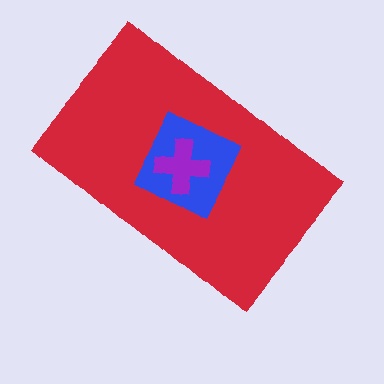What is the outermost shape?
The red rectangle.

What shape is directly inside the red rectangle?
The blue square.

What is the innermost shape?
The purple cross.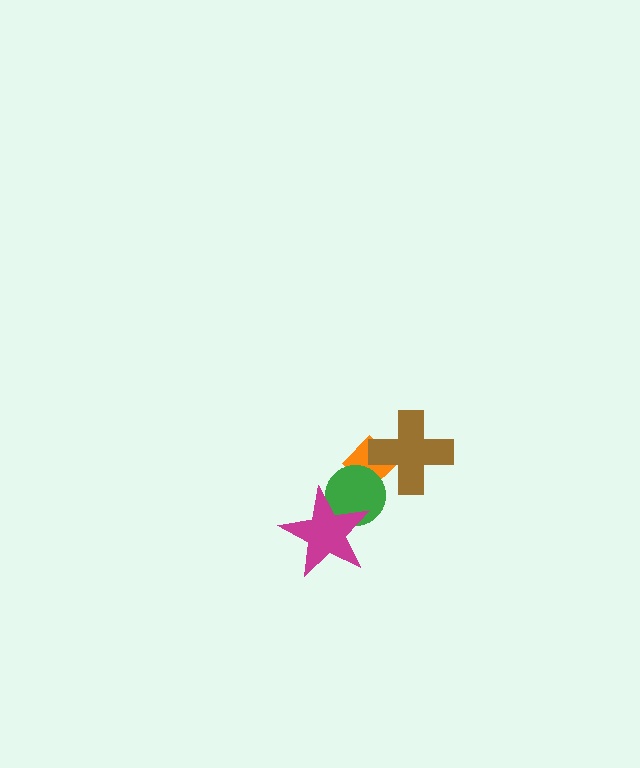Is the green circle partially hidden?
Yes, it is partially covered by another shape.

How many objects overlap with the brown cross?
1 object overlaps with the brown cross.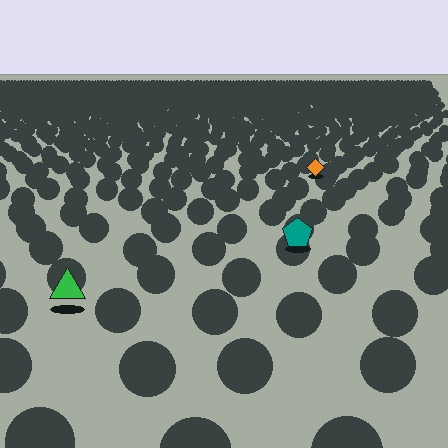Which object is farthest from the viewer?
The orange diamond is farthest from the viewer. It appears smaller and the ground texture around it is denser.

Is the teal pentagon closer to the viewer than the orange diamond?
Yes. The teal pentagon is closer — you can tell from the texture gradient: the ground texture is coarser near it.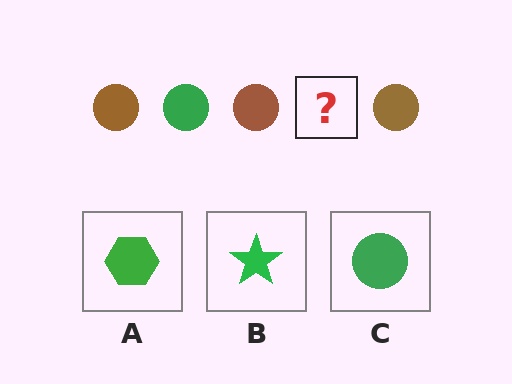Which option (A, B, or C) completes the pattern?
C.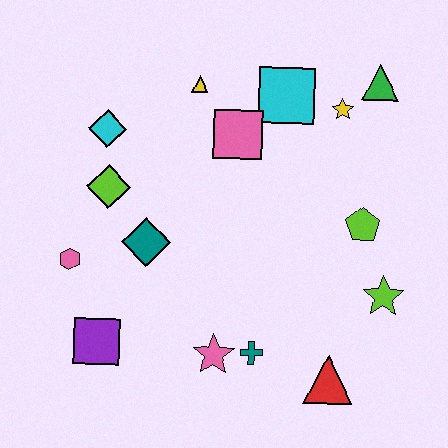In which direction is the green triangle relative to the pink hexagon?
The green triangle is to the right of the pink hexagon.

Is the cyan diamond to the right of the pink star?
No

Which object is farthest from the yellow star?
The purple square is farthest from the yellow star.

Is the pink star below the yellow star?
Yes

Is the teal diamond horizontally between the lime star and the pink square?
No